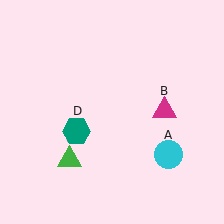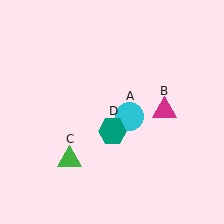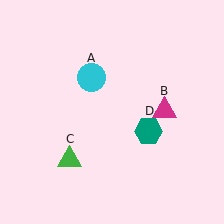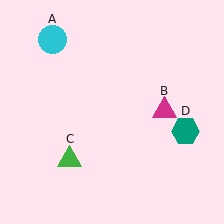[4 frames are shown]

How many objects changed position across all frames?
2 objects changed position: cyan circle (object A), teal hexagon (object D).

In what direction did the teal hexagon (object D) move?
The teal hexagon (object D) moved right.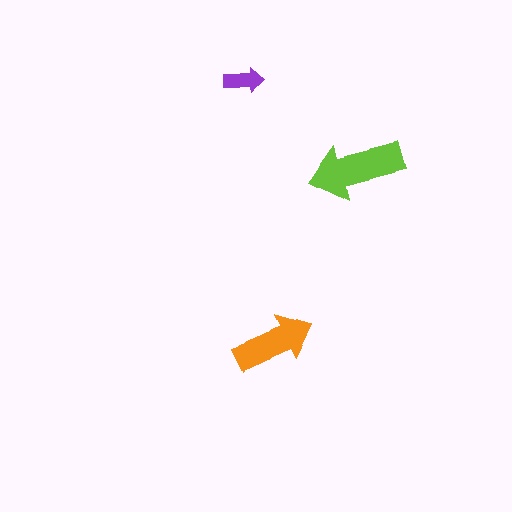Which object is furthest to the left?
The purple arrow is leftmost.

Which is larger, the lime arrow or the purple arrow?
The lime one.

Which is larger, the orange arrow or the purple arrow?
The orange one.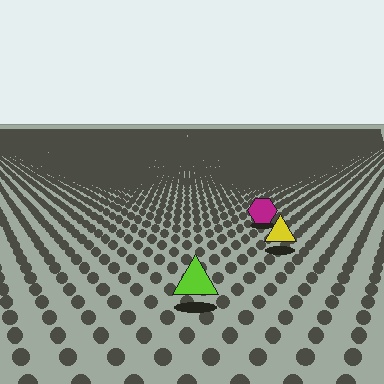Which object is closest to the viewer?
The lime triangle is closest. The texture marks near it are larger and more spread out.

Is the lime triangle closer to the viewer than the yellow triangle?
Yes. The lime triangle is closer — you can tell from the texture gradient: the ground texture is coarser near it.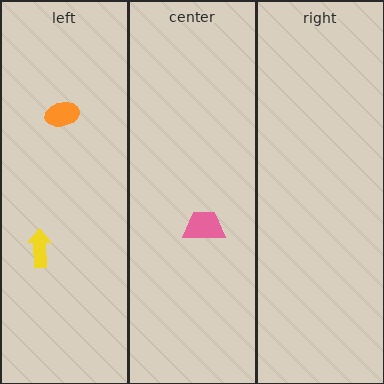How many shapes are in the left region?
2.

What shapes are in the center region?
The pink trapezoid.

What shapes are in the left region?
The orange ellipse, the yellow arrow.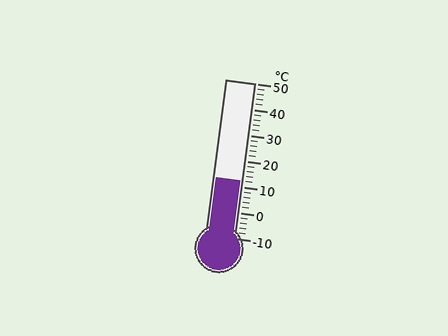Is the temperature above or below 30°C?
The temperature is below 30°C.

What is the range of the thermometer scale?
The thermometer scale ranges from -10°C to 50°C.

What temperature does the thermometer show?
The thermometer shows approximately 12°C.